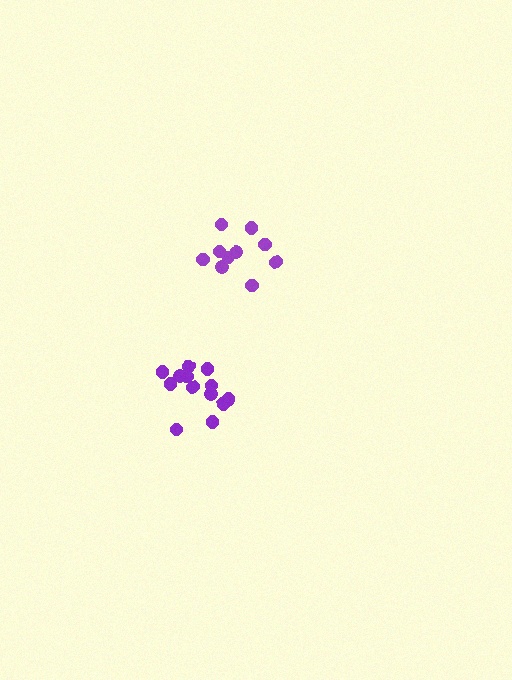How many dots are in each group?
Group 1: 10 dots, Group 2: 13 dots (23 total).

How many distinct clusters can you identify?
There are 2 distinct clusters.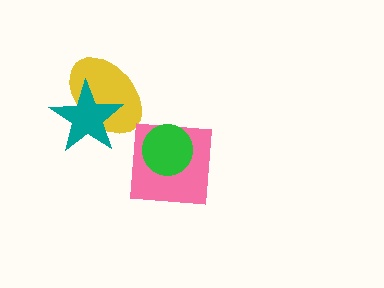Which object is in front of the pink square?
The green circle is in front of the pink square.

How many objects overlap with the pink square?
1 object overlaps with the pink square.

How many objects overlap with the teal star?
1 object overlaps with the teal star.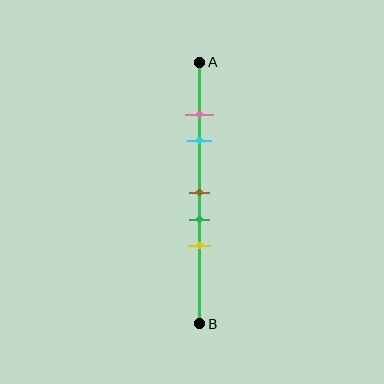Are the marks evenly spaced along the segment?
No, the marks are not evenly spaced.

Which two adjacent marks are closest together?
The pink and cyan marks are the closest adjacent pair.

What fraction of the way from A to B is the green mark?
The green mark is approximately 60% (0.6) of the way from A to B.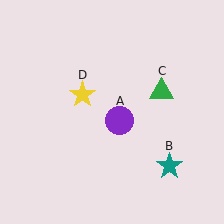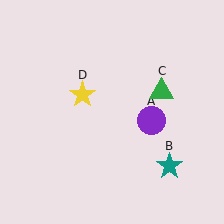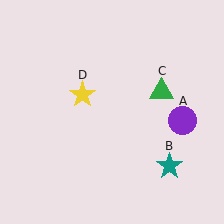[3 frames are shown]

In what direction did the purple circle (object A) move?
The purple circle (object A) moved right.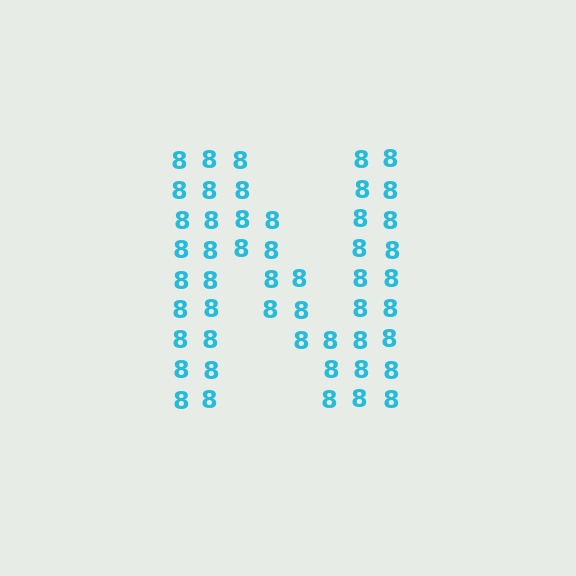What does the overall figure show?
The overall figure shows the letter N.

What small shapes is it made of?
It is made of small digit 8's.